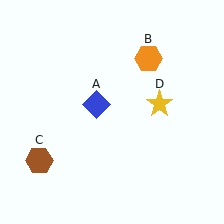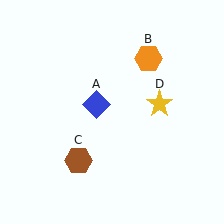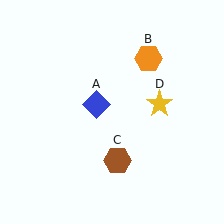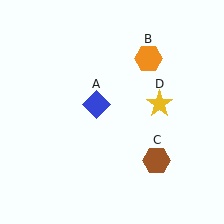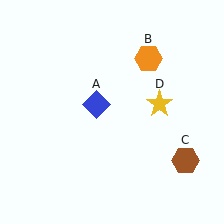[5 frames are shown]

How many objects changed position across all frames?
1 object changed position: brown hexagon (object C).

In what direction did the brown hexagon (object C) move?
The brown hexagon (object C) moved right.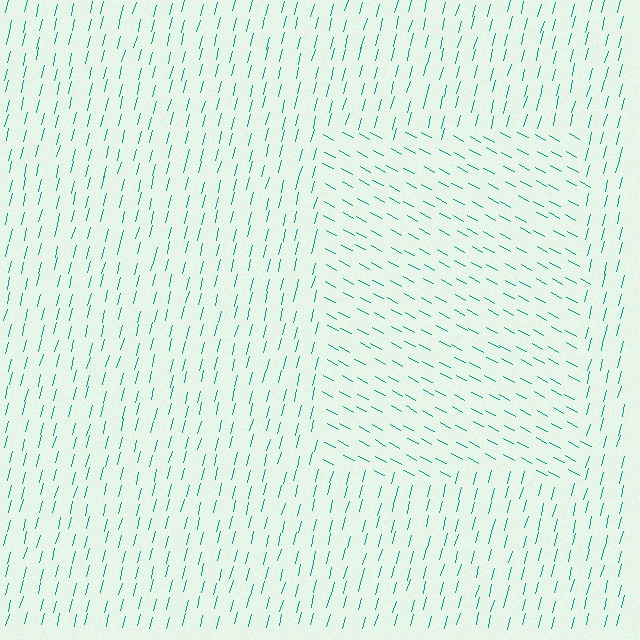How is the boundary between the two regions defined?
The boundary is defined purely by a change in line orientation (approximately 76 degrees difference). All lines are the same color and thickness.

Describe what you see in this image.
The image is filled with small teal line segments. A rectangle region in the image has lines oriented differently from the surrounding lines, creating a visible texture boundary.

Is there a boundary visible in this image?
Yes, there is a texture boundary formed by a change in line orientation.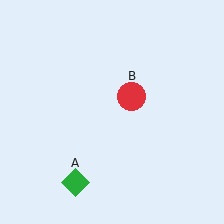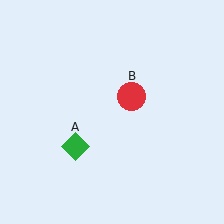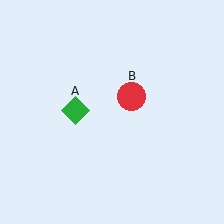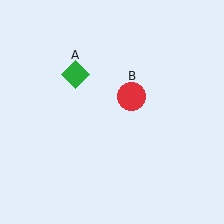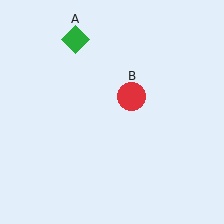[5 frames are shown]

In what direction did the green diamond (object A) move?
The green diamond (object A) moved up.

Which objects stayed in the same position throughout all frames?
Red circle (object B) remained stationary.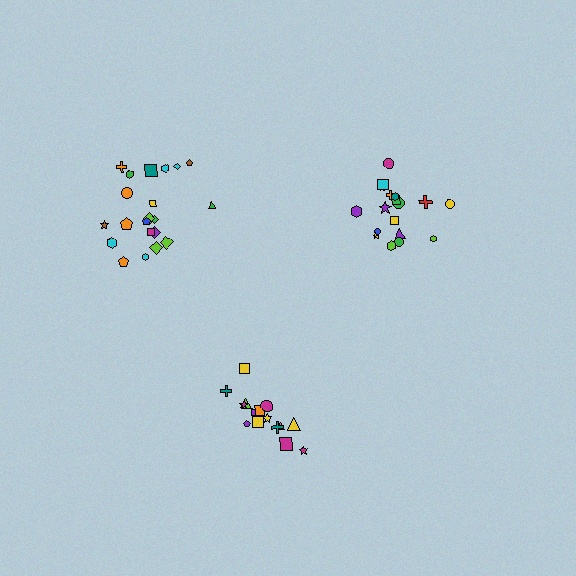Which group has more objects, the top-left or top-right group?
The top-left group.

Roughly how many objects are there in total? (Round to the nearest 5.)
Roughly 55 objects in total.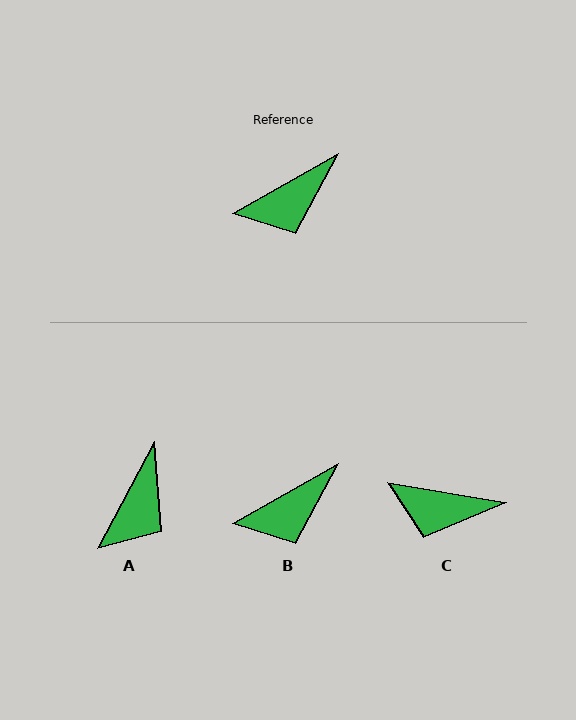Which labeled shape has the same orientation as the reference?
B.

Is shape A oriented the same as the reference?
No, it is off by about 33 degrees.